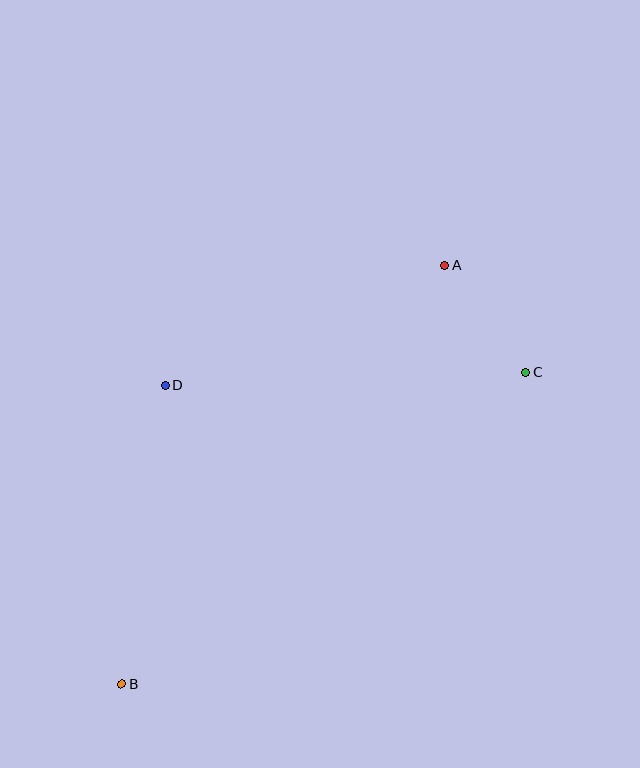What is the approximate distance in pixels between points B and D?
The distance between B and D is approximately 302 pixels.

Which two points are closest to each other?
Points A and C are closest to each other.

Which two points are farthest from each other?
Points A and B are farthest from each other.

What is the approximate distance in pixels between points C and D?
The distance between C and D is approximately 361 pixels.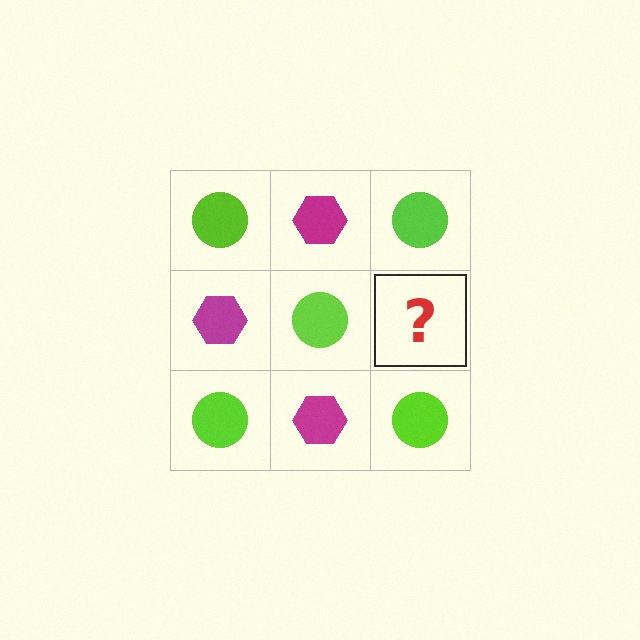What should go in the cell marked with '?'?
The missing cell should contain a magenta hexagon.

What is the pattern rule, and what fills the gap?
The rule is that it alternates lime circle and magenta hexagon in a checkerboard pattern. The gap should be filled with a magenta hexagon.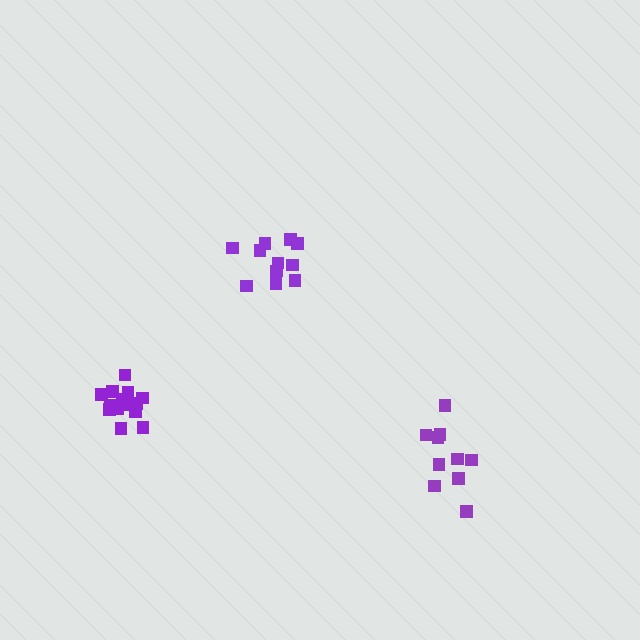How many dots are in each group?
Group 1: 10 dots, Group 2: 11 dots, Group 3: 15 dots (36 total).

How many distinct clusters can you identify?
There are 3 distinct clusters.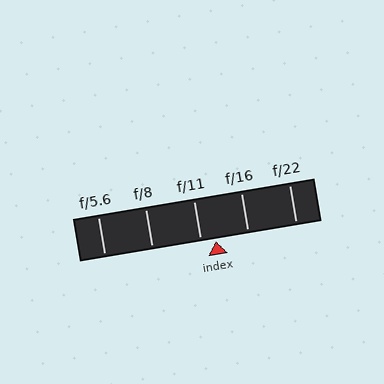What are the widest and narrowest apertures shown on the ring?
The widest aperture shown is f/5.6 and the narrowest is f/22.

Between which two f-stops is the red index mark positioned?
The index mark is between f/11 and f/16.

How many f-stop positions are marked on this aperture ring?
There are 5 f-stop positions marked.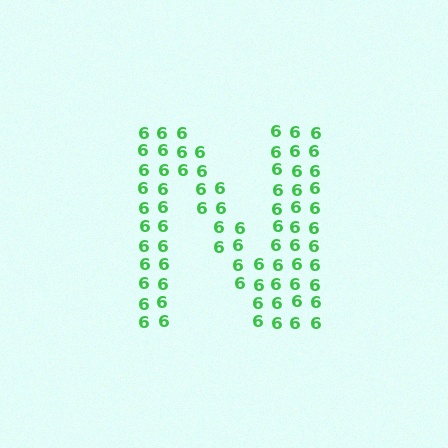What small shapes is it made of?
It is made of small digit 6's.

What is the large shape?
The large shape is the letter N.